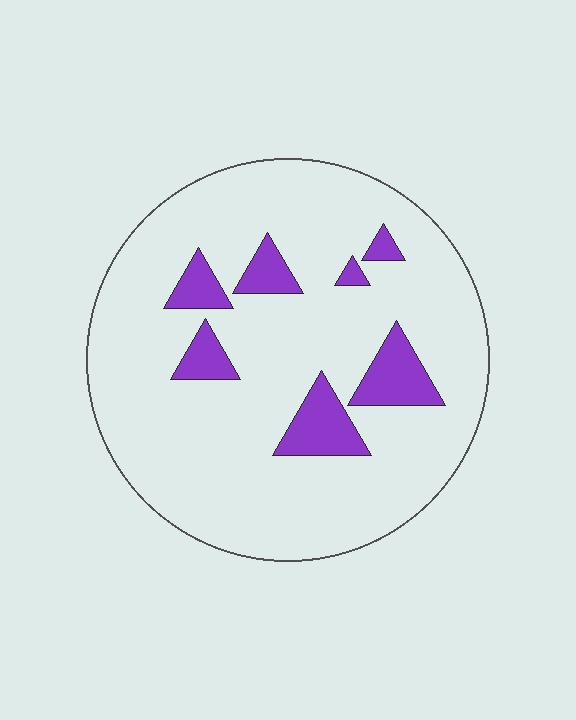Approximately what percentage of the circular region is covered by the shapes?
Approximately 15%.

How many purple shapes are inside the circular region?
7.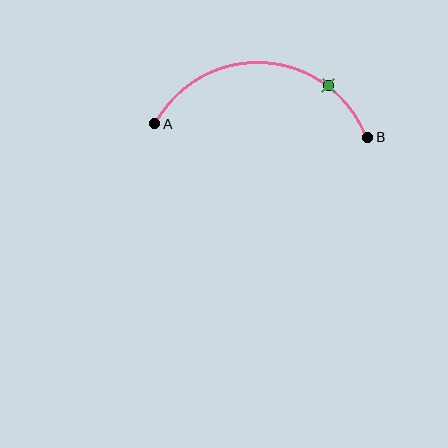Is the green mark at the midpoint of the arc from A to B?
No. The green mark lies on the arc but is closer to endpoint B. The arc midpoint would be at the point on the curve equidistant along the arc from both A and B.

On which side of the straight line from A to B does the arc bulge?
The arc bulges above the straight line connecting A and B.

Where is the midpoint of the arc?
The arc midpoint is the point on the curve farthest from the straight line joining A and B. It sits above that line.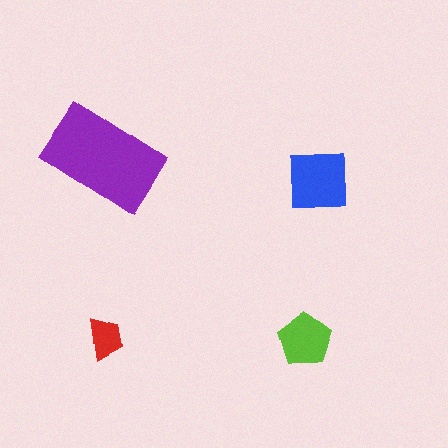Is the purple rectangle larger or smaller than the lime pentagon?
Larger.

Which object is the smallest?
The red trapezoid.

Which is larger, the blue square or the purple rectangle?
The purple rectangle.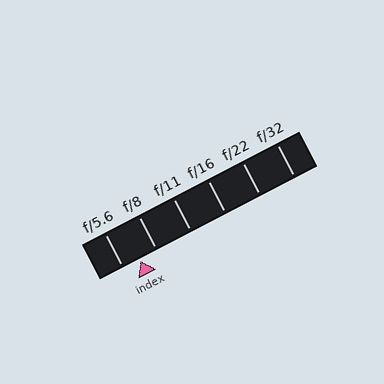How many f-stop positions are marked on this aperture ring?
There are 6 f-stop positions marked.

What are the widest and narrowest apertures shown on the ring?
The widest aperture shown is f/5.6 and the narrowest is f/32.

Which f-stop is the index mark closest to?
The index mark is closest to f/8.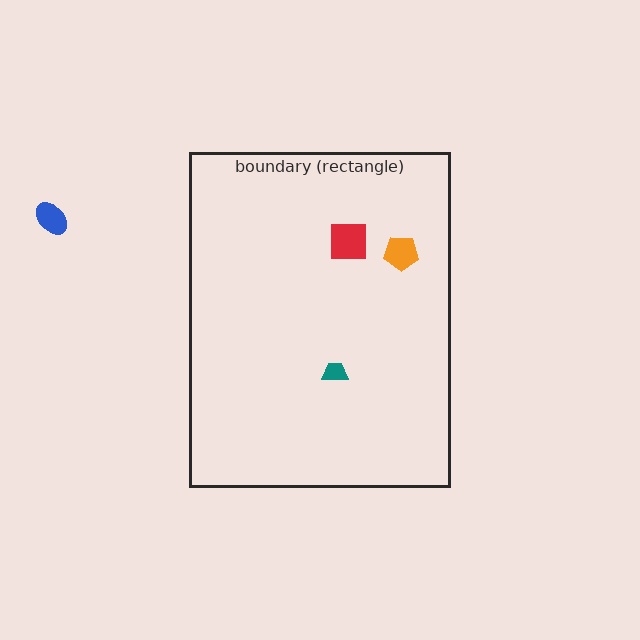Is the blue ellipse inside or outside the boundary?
Outside.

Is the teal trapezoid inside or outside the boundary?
Inside.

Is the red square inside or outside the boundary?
Inside.